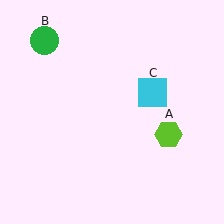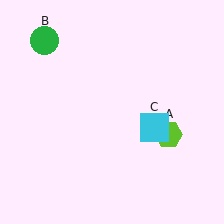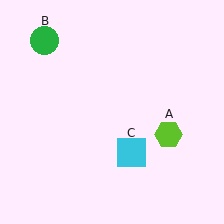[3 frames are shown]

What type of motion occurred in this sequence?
The cyan square (object C) rotated clockwise around the center of the scene.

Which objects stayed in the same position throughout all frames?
Lime hexagon (object A) and green circle (object B) remained stationary.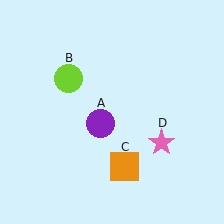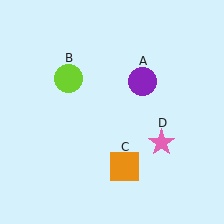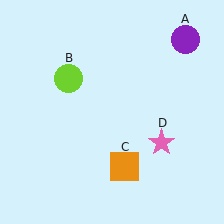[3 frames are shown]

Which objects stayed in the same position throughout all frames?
Lime circle (object B) and orange square (object C) and pink star (object D) remained stationary.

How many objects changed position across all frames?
1 object changed position: purple circle (object A).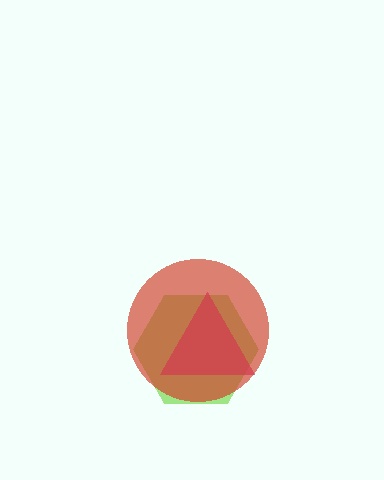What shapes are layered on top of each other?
The layered shapes are: a lime hexagon, a magenta triangle, a red circle.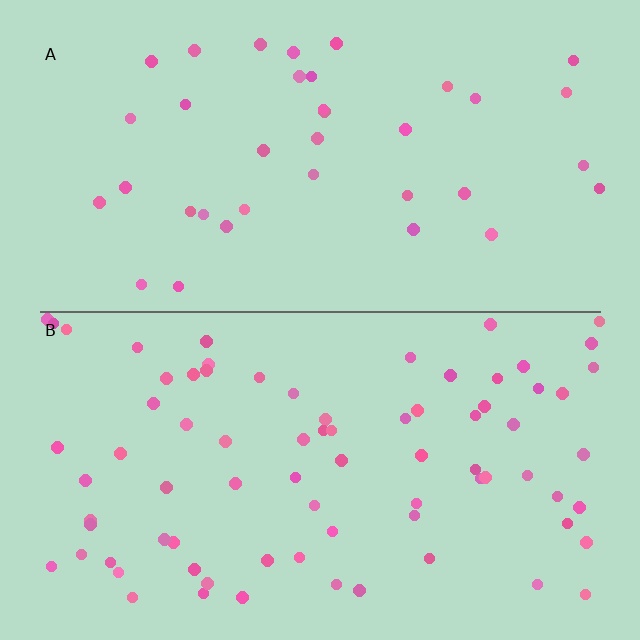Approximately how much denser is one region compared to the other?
Approximately 2.1× — region B over region A.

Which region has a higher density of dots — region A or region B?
B (the bottom).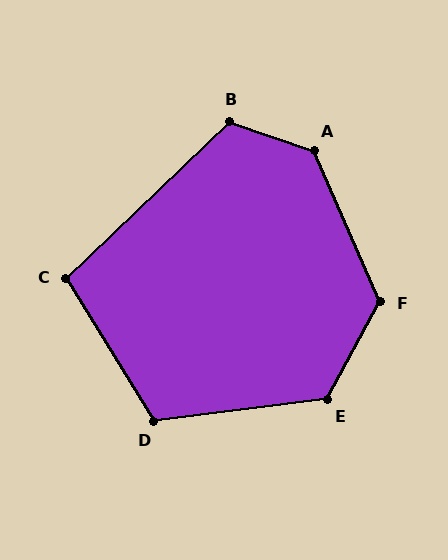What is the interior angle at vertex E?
Approximately 126 degrees (obtuse).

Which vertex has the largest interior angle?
A, at approximately 132 degrees.